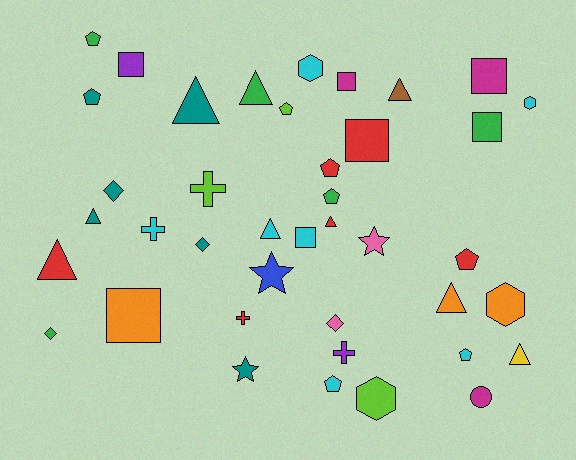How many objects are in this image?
There are 40 objects.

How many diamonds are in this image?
There are 4 diamonds.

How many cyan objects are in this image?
There are 7 cyan objects.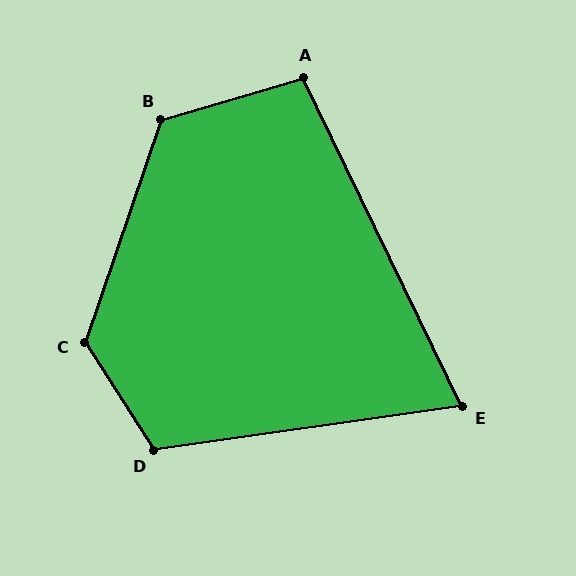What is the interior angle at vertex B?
Approximately 125 degrees (obtuse).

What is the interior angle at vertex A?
Approximately 99 degrees (obtuse).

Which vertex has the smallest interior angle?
E, at approximately 72 degrees.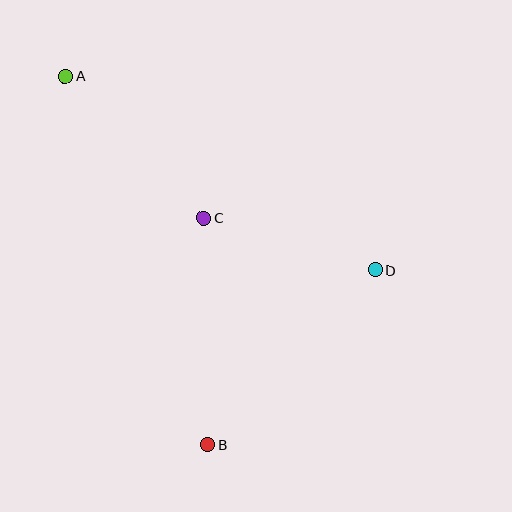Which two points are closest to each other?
Points C and D are closest to each other.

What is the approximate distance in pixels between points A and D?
The distance between A and D is approximately 365 pixels.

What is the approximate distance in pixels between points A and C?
The distance between A and C is approximately 198 pixels.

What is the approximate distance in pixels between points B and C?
The distance between B and C is approximately 226 pixels.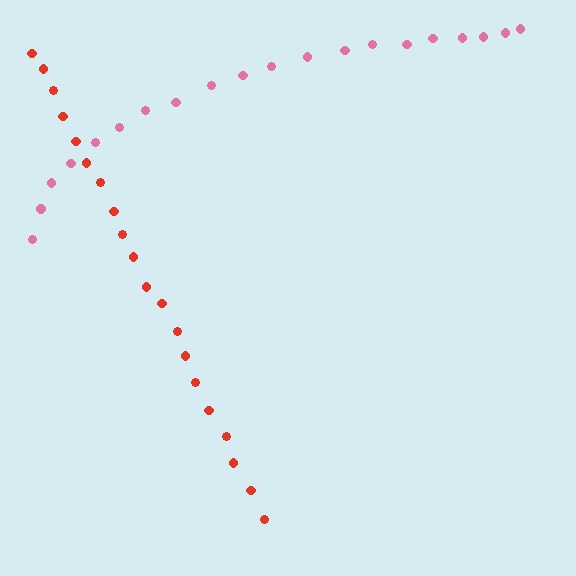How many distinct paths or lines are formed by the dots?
There are 2 distinct paths.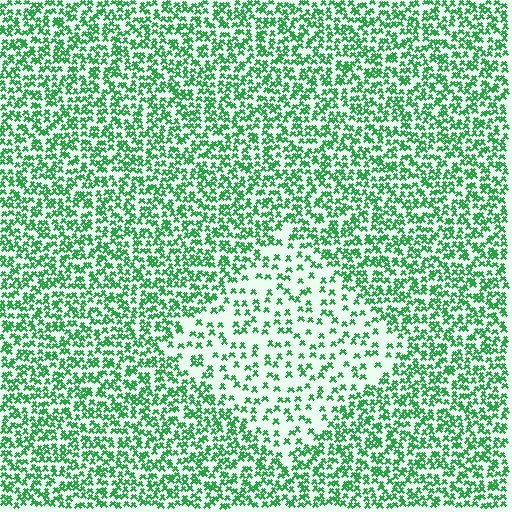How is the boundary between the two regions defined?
The boundary is defined by a change in element density (approximately 2.3x ratio). All elements are the same color, size, and shape.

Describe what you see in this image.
The image contains small green elements arranged at two different densities. A diamond-shaped region is visible where the elements are less densely packed than the surrounding area.